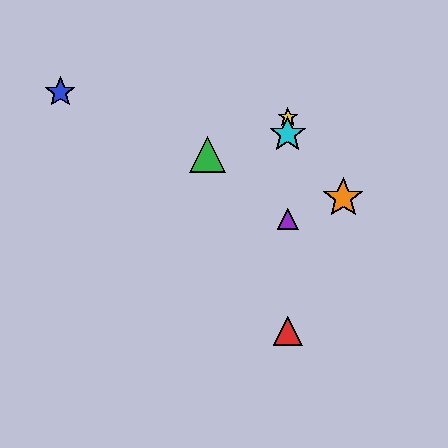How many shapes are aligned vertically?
4 shapes (the red triangle, the yellow star, the purple triangle, the cyan star) are aligned vertically.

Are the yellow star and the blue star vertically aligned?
No, the yellow star is at x≈288 and the blue star is at x≈60.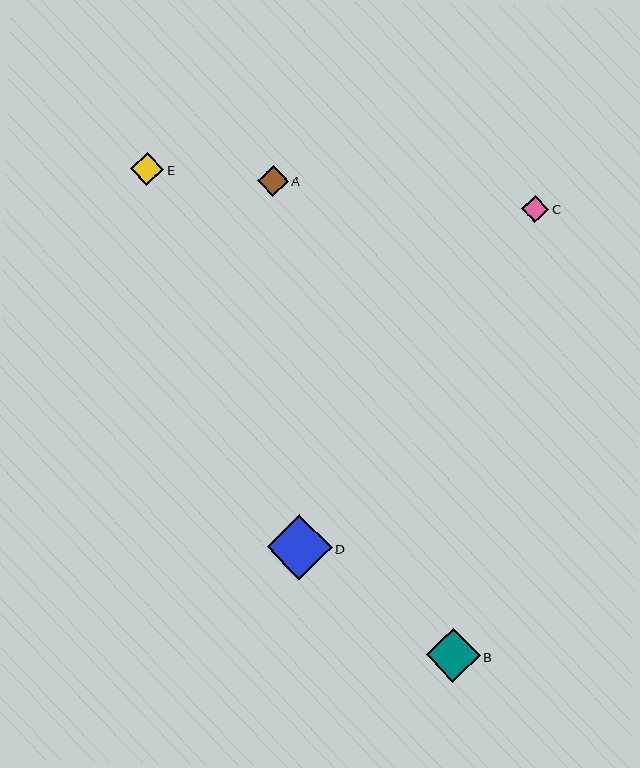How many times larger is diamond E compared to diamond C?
Diamond E is approximately 1.2 times the size of diamond C.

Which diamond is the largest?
Diamond D is the largest with a size of approximately 65 pixels.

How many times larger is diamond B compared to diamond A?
Diamond B is approximately 1.7 times the size of diamond A.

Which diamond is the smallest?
Diamond C is the smallest with a size of approximately 27 pixels.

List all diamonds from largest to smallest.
From largest to smallest: D, B, E, A, C.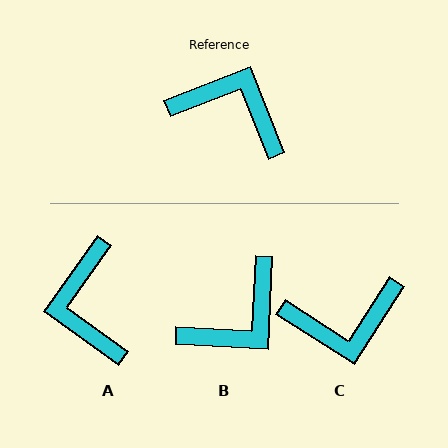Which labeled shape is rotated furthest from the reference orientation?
C, about 144 degrees away.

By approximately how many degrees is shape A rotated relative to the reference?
Approximately 123 degrees counter-clockwise.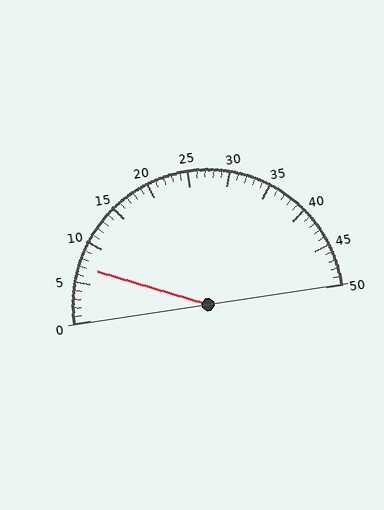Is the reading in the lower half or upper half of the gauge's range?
The reading is in the lower half of the range (0 to 50).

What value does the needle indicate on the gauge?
The needle indicates approximately 7.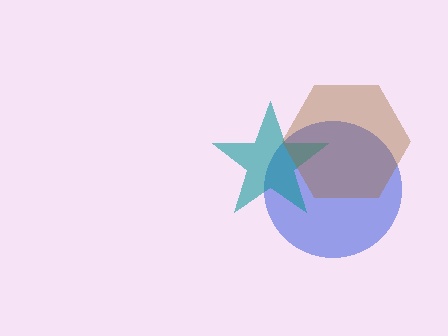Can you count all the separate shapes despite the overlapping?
Yes, there are 3 separate shapes.